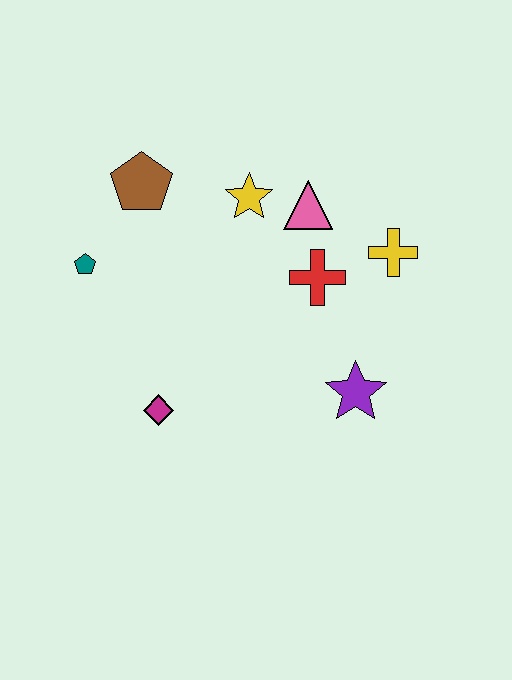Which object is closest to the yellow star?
The pink triangle is closest to the yellow star.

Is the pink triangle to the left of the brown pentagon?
No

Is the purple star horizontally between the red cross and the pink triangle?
No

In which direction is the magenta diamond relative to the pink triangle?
The magenta diamond is below the pink triangle.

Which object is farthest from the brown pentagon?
The purple star is farthest from the brown pentagon.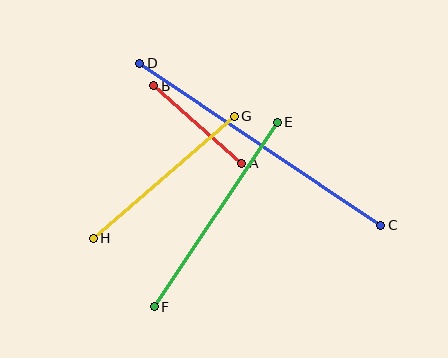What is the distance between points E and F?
The distance is approximately 222 pixels.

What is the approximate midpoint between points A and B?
The midpoint is at approximately (198, 124) pixels.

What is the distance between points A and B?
The distance is approximately 117 pixels.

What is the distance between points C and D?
The distance is approximately 290 pixels.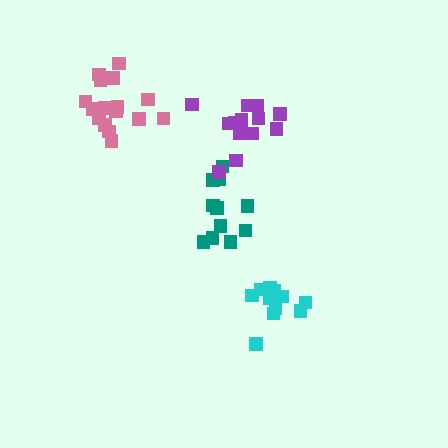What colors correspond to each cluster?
The clusters are colored: cyan, teal, purple, pink.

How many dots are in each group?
Group 1: 11 dots, Group 2: 11 dots, Group 3: 14 dots, Group 4: 16 dots (52 total).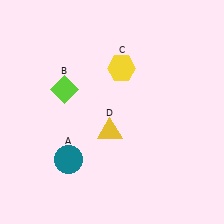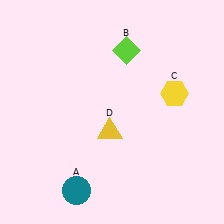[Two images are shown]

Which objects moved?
The objects that moved are: the teal circle (A), the lime diamond (B), the yellow hexagon (C).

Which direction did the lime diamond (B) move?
The lime diamond (B) moved right.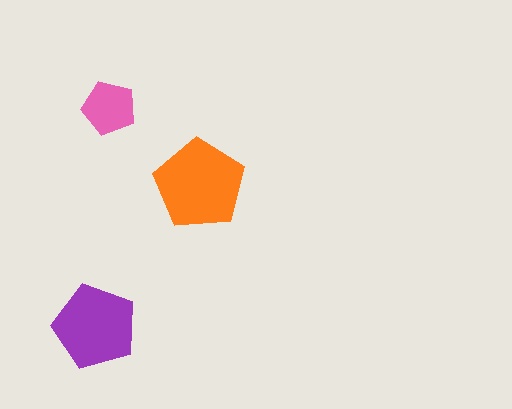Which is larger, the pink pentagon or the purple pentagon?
The purple one.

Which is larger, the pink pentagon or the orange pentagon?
The orange one.